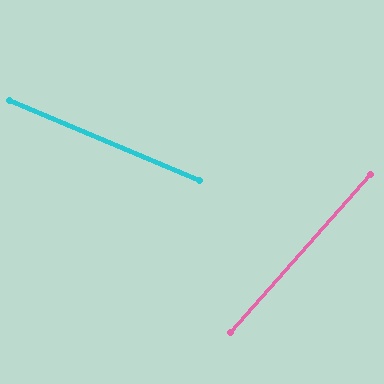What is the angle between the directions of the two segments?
Approximately 71 degrees.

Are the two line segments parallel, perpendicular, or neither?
Neither parallel nor perpendicular — they differ by about 71°.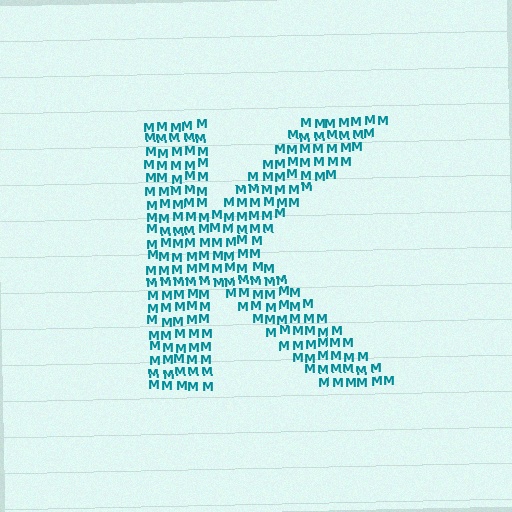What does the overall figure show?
The overall figure shows the letter K.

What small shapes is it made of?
It is made of small letter M's.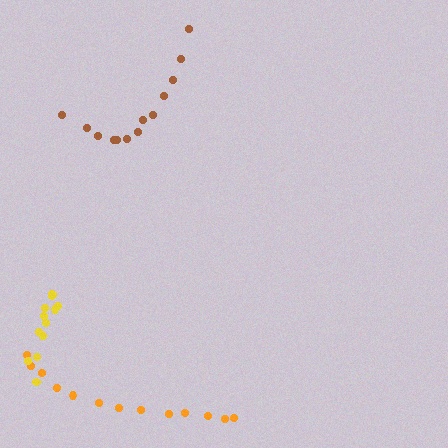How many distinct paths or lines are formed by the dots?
There are 3 distinct paths.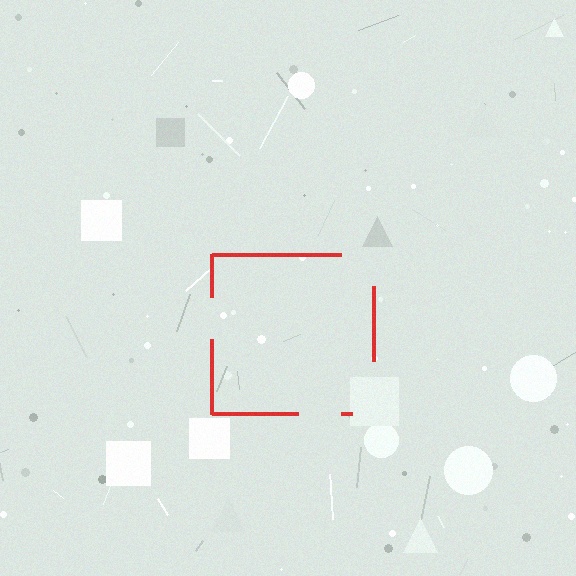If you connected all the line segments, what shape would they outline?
They would outline a square.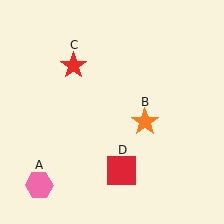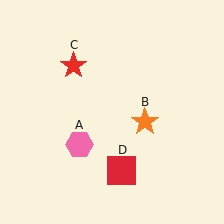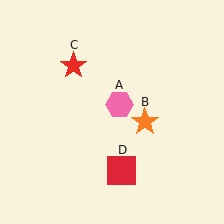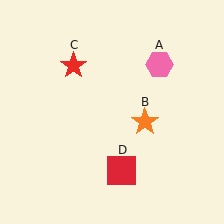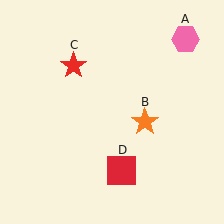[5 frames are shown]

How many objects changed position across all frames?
1 object changed position: pink hexagon (object A).